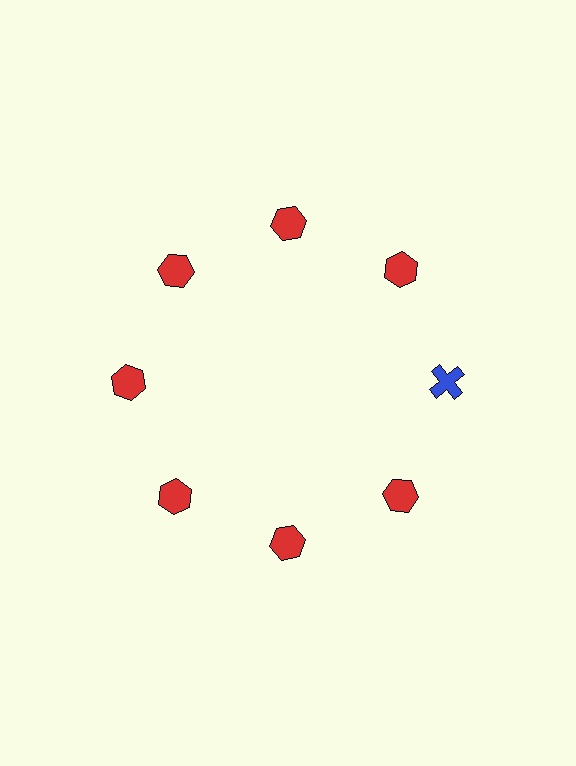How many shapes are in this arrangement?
There are 8 shapes arranged in a ring pattern.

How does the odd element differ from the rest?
It differs in both color (blue instead of red) and shape (cross instead of hexagon).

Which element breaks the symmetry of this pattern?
The blue cross at roughly the 3 o'clock position breaks the symmetry. All other shapes are red hexagons.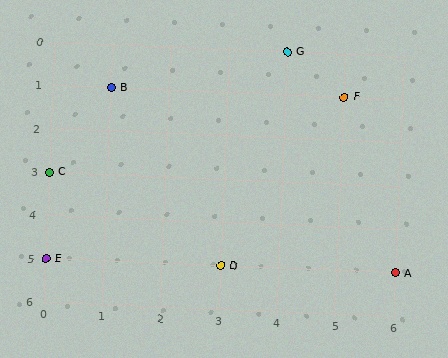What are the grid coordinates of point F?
Point F is at grid coordinates (5, 1).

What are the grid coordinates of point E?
Point E is at grid coordinates (0, 5).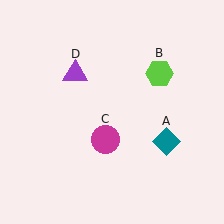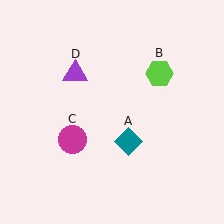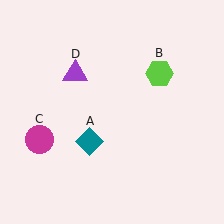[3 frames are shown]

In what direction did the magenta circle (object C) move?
The magenta circle (object C) moved left.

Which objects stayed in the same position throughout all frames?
Lime hexagon (object B) and purple triangle (object D) remained stationary.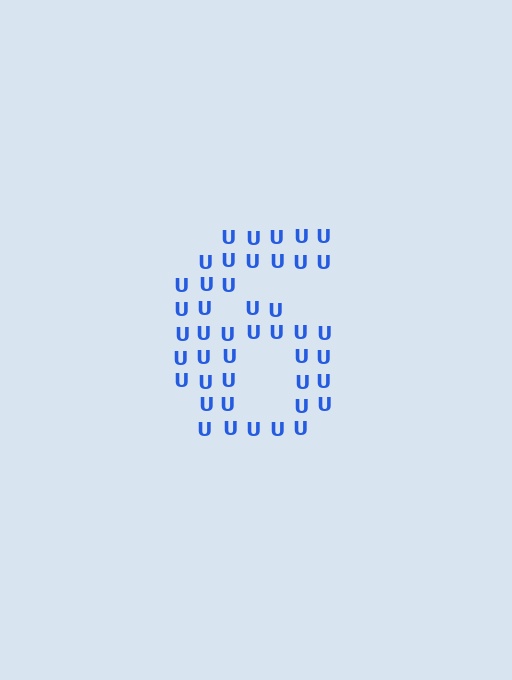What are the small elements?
The small elements are letter U's.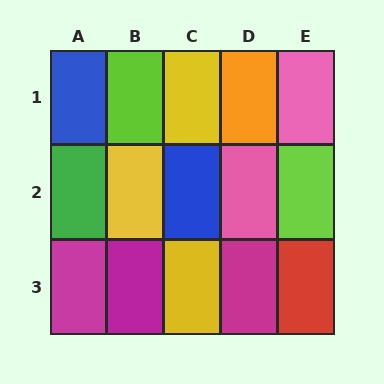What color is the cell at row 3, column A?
Magenta.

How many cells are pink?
2 cells are pink.